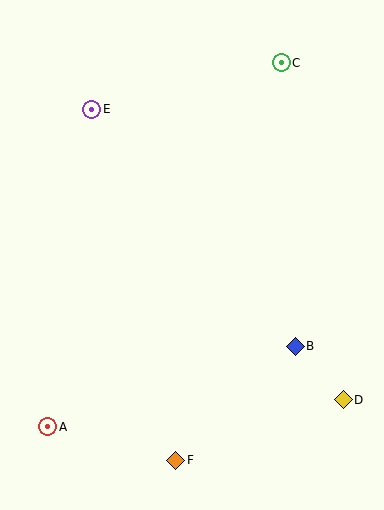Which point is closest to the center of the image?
Point B at (295, 346) is closest to the center.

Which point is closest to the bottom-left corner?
Point A is closest to the bottom-left corner.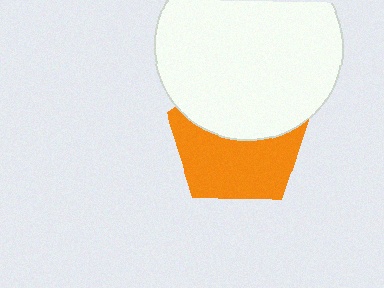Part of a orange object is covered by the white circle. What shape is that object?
It is a pentagon.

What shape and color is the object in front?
The object in front is a white circle.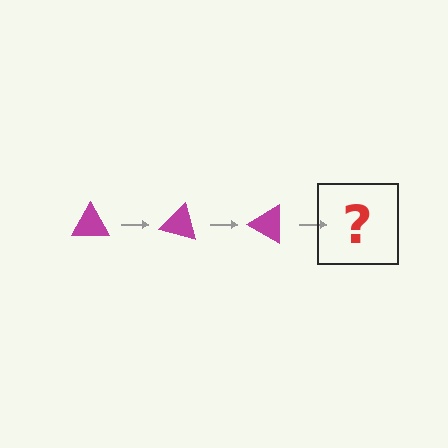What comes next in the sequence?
The next element should be a magenta triangle rotated 45 degrees.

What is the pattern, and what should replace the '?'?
The pattern is that the triangle rotates 15 degrees each step. The '?' should be a magenta triangle rotated 45 degrees.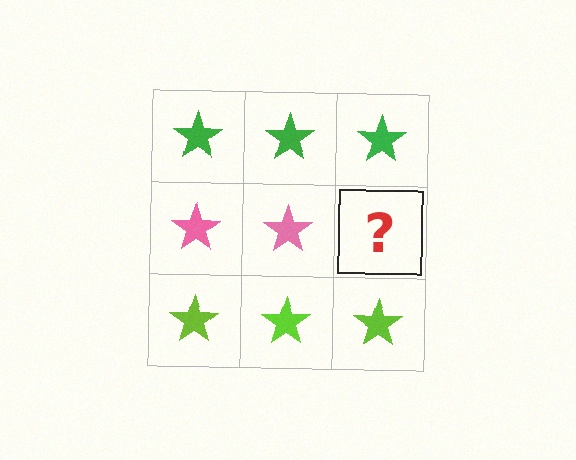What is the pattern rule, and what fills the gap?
The rule is that each row has a consistent color. The gap should be filled with a pink star.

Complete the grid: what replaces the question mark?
The question mark should be replaced with a pink star.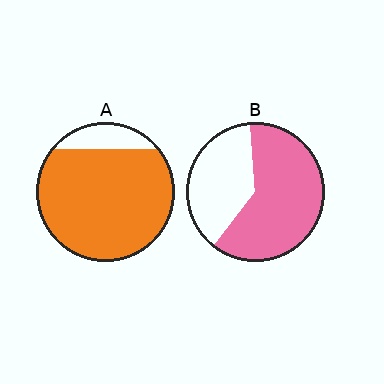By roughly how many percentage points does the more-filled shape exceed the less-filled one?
By roughly 25 percentage points (A over B).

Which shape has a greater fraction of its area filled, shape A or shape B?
Shape A.